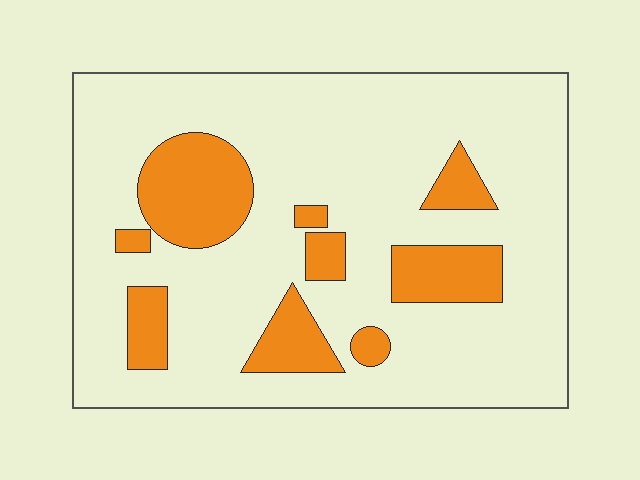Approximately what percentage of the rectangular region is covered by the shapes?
Approximately 20%.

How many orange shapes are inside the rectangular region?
9.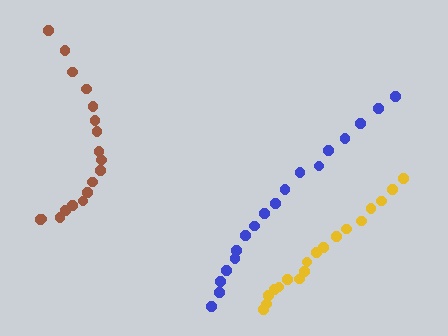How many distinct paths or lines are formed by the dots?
There are 3 distinct paths.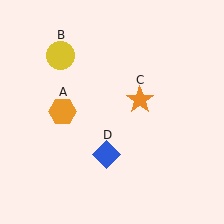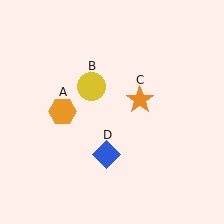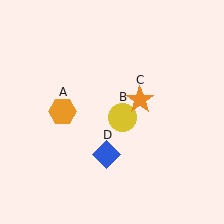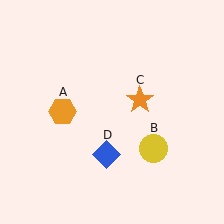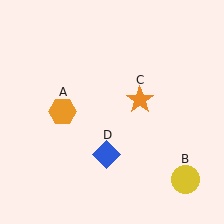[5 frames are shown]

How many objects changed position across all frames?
1 object changed position: yellow circle (object B).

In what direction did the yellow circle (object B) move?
The yellow circle (object B) moved down and to the right.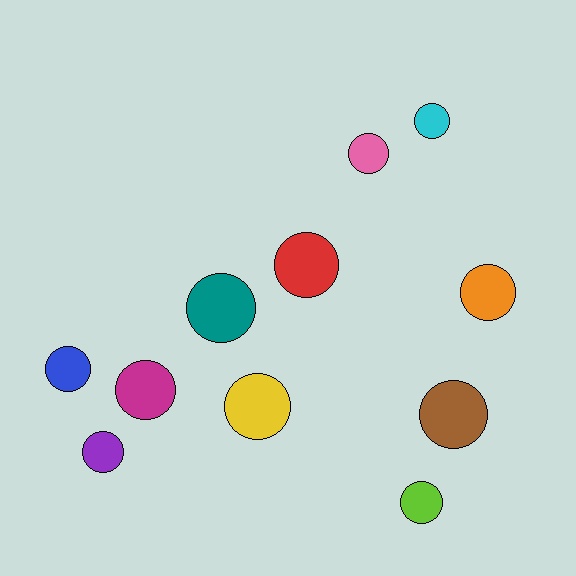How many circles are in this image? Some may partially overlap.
There are 11 circles.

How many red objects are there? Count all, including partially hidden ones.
There is 1 red object.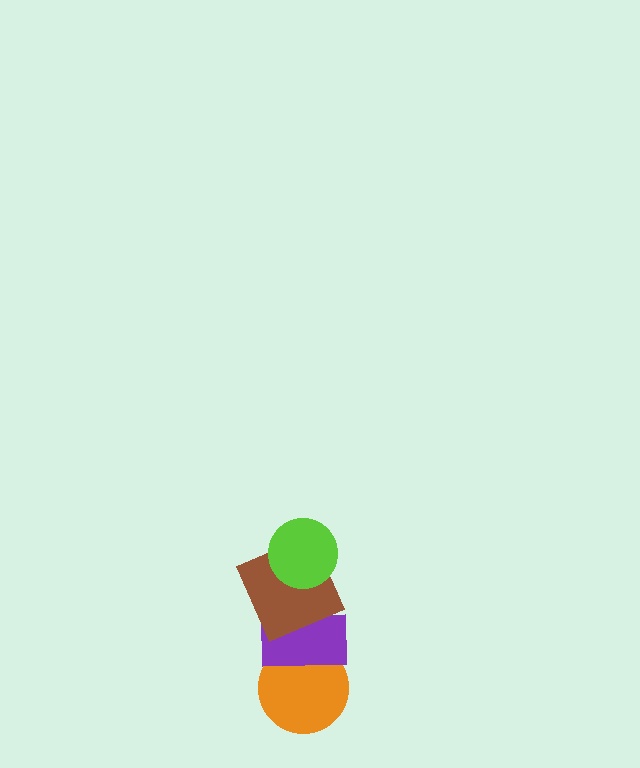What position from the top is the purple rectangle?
The purple rectangle is 3rd from the top.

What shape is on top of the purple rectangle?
The brown square is on top of the purple rectangle.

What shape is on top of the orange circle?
The purple rectangle is on top of the orange circle.